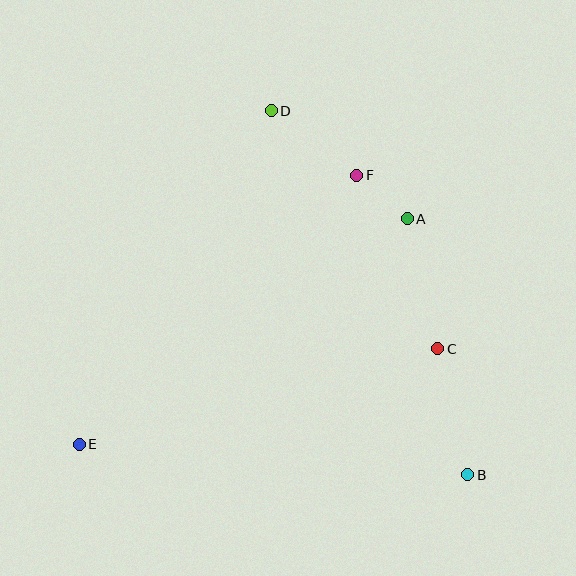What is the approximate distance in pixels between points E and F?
The distance between E and F is approximately 386 pixels.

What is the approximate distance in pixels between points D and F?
The distance between D and F is approximately 107 pixels.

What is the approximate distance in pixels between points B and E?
The distance between B and E is approximately 390 pixels.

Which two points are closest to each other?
Points A and F are closest to each other.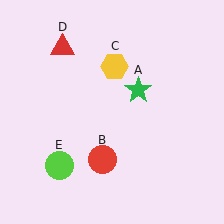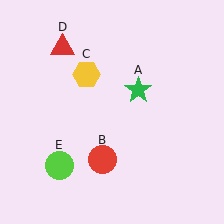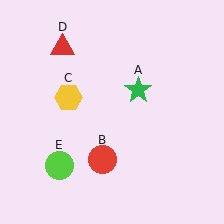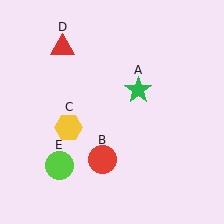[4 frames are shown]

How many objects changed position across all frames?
1 object changed position: yellow hexagon (object C).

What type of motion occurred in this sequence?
The yellow hexagon (object C) rotated counterclockwise around the center of the scene.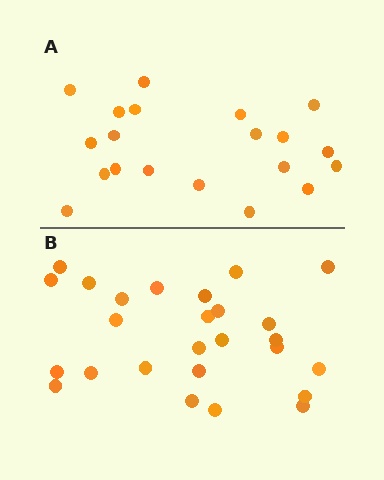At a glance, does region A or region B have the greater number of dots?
Region B (the bottom region) has more dots.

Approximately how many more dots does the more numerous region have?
Region B has about 6 more dots than region A.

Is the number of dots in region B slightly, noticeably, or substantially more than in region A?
Region B has noticeably more, but not dramatically so. The ratio is roughly 1.3 to 1.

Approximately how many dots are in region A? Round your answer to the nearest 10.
About 20 dots.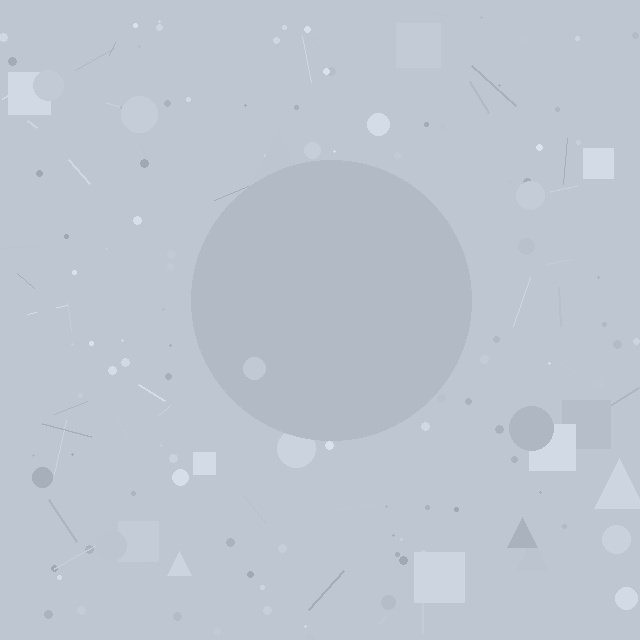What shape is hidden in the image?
A circle is hidden in the image.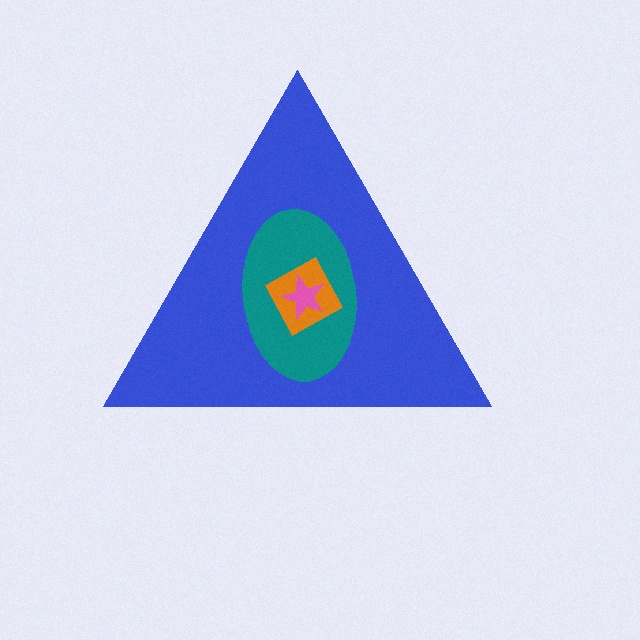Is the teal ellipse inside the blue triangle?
Yes.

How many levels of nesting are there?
4.